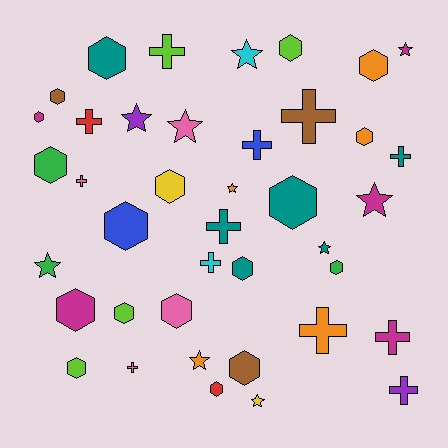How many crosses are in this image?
There are 12 crosses.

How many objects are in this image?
There are 40 objects.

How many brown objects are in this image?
There are 3 brown objects.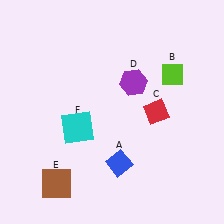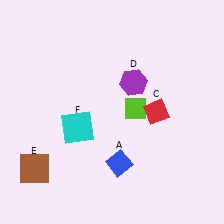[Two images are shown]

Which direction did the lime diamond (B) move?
The lime diamond (B) moved left.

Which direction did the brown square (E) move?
The brown square (E) moved left.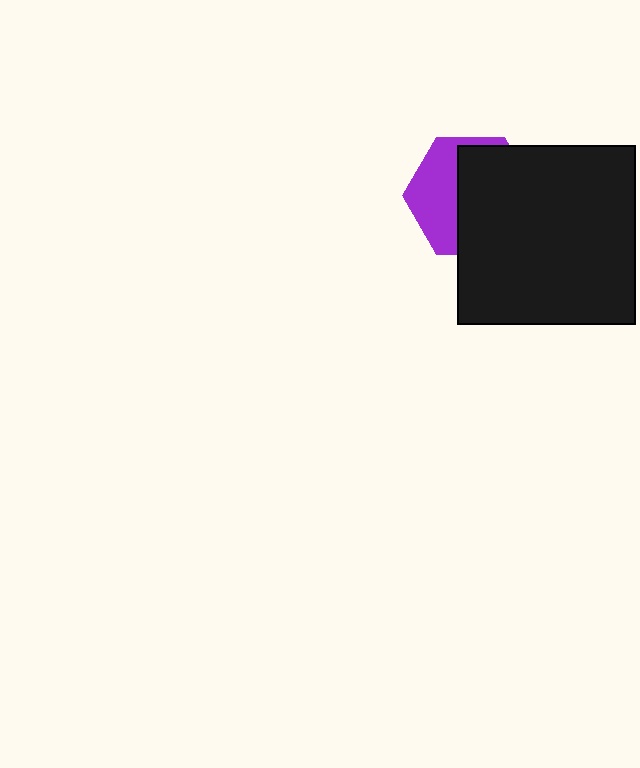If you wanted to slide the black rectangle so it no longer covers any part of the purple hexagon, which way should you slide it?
Slide it right — that is the most direct way to separate the two shapes.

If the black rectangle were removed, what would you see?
You would see the complete purple hexagon.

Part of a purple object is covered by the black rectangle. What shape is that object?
It is a hexagon.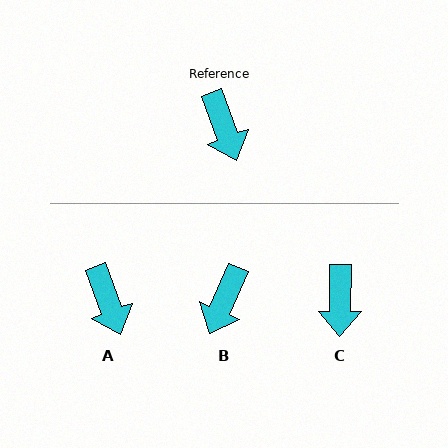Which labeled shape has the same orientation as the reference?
A.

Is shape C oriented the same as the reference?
No, it is off by about 21 degrees.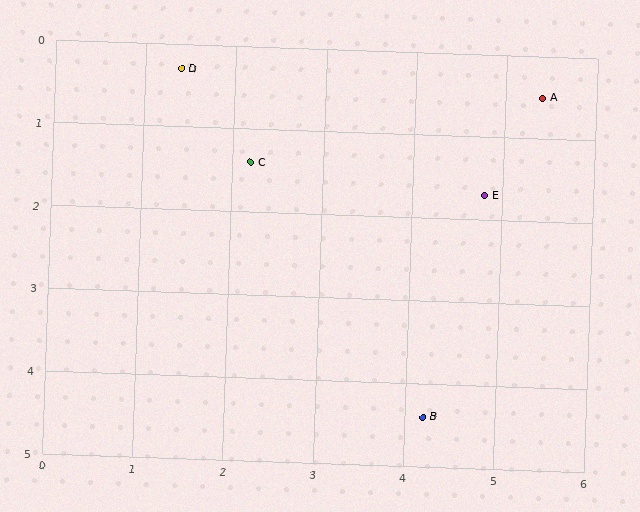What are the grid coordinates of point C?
Point C is at approximately (2.2, 1.4).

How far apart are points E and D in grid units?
Points E and D are about 3.7 grid units apart.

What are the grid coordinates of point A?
Point A is at approximately (5.4, 0.5).